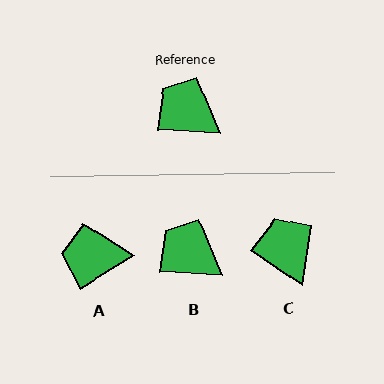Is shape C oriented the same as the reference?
No, it is off by about 31 degrees.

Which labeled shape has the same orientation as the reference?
B.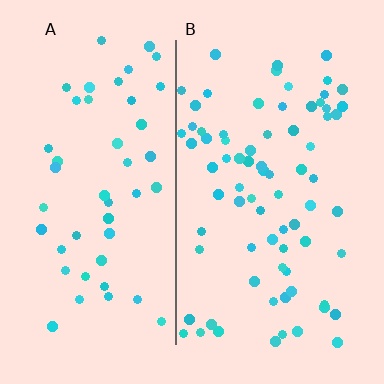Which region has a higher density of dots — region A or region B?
B (the right).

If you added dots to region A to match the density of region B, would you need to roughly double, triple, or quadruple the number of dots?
Approximately double.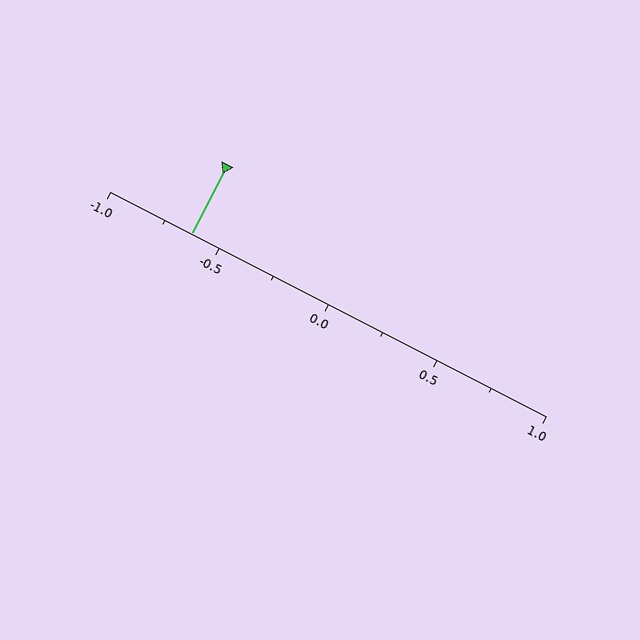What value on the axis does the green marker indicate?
The marker indicates approximately -0.62.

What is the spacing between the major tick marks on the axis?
The major ticks are spaced 0.5 apart.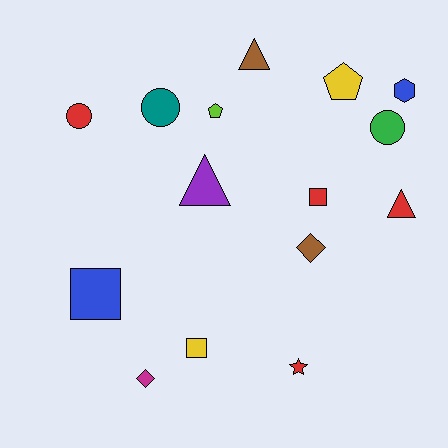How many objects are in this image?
There are 15 objects.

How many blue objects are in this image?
There are 2 blue objects.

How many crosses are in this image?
There are no crosses.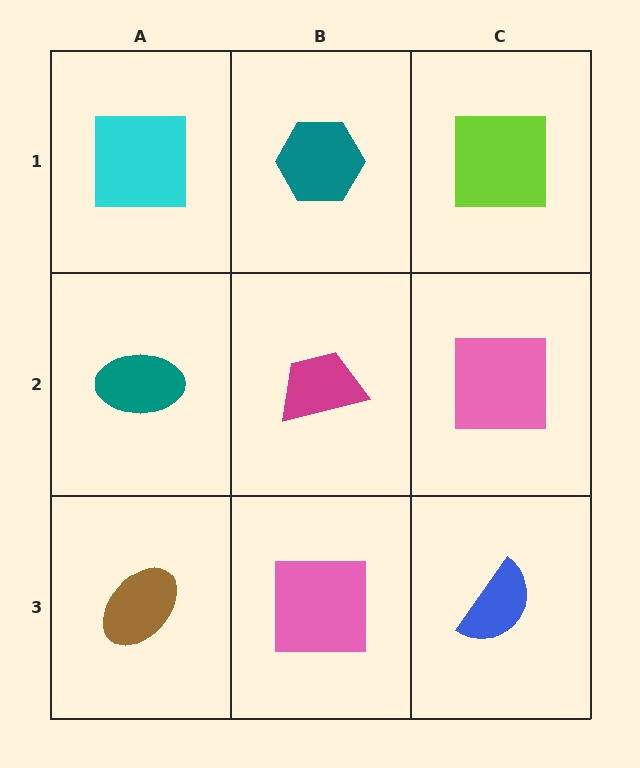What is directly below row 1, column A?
A teal ellipse.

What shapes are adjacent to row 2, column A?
A cyan square (row 1, column A), a brown ellipse (row 3, column A), a magenta trapezoid (row 2, column B).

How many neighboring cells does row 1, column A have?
2.